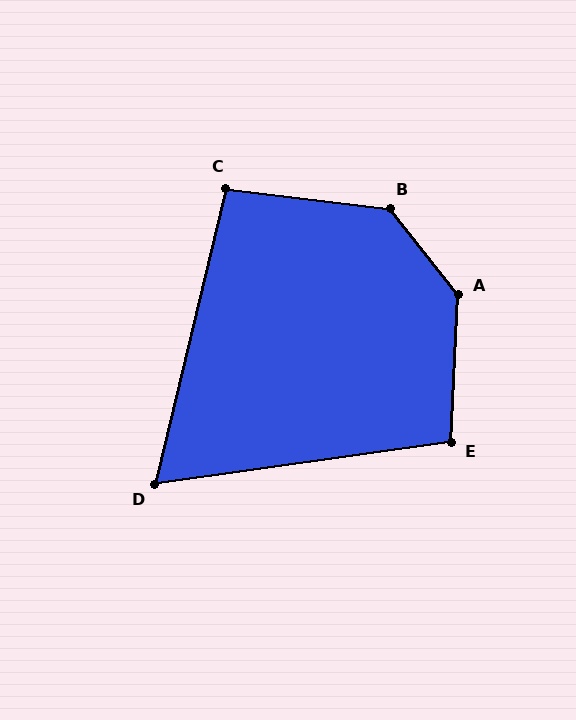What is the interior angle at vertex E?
Approximately 101 degrees (obtuse).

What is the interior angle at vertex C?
Approximately 97 degrees (obtuse).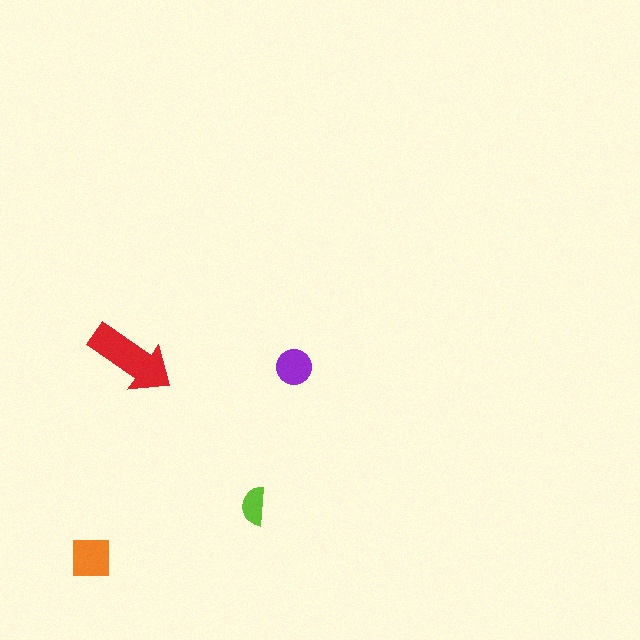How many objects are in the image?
There are 4 objects in the image.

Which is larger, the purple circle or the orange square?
The orange square.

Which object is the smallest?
The lime semicircle.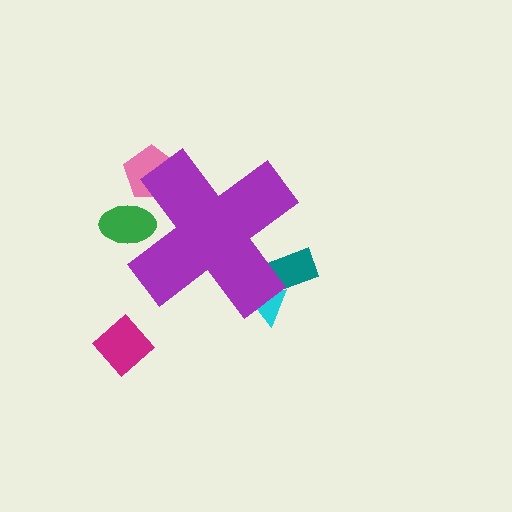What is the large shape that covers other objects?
A purple cross.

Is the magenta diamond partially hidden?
No, the magenta diamond is fully visible.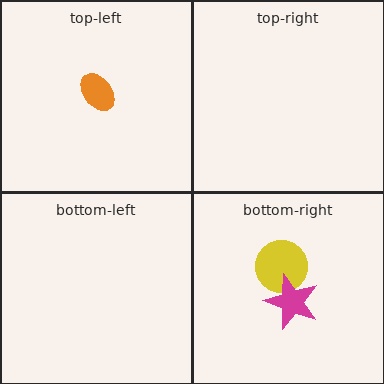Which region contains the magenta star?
The bottom-right region.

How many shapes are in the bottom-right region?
2.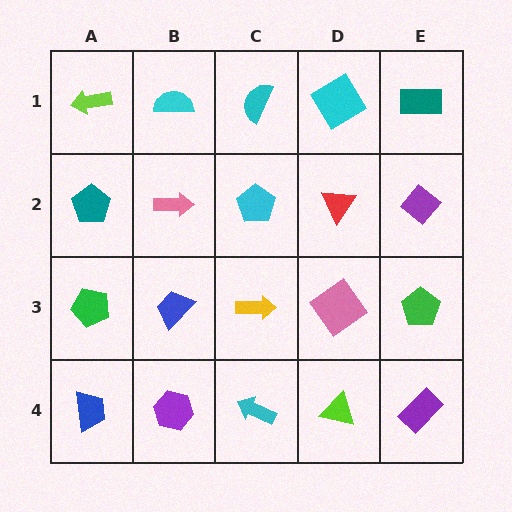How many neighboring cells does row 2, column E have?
3.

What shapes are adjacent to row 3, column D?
A red triangle (row 2, column D), a lime triangle (row 4, column D), a yellow arrow (row 3, column C), a green pentagon (row 3, column E).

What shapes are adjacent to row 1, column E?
A purple diamond (row 2, column E), a cyan diamond (row 1, column D).